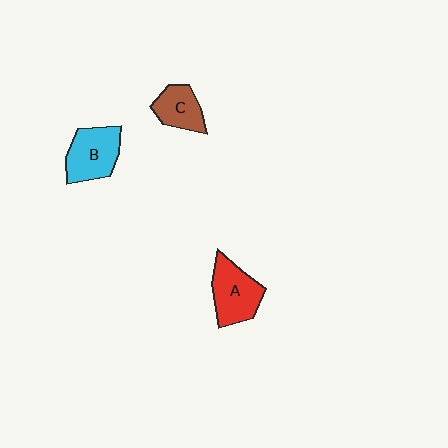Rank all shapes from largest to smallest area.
From largest to smallest: A (red), B (cyan), C (brown).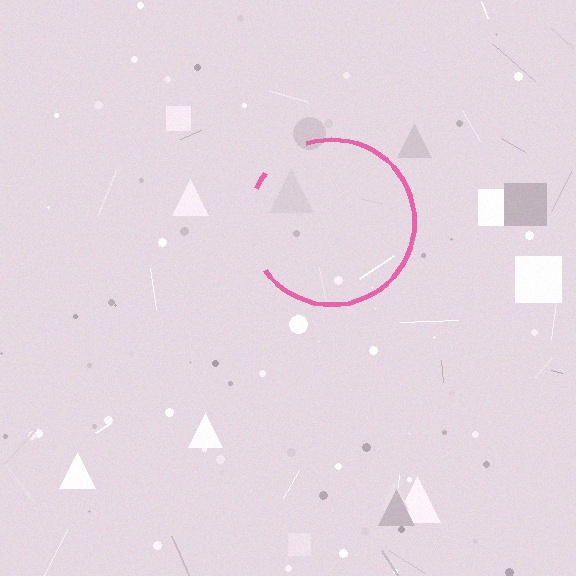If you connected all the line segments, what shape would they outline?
They would outline a circle.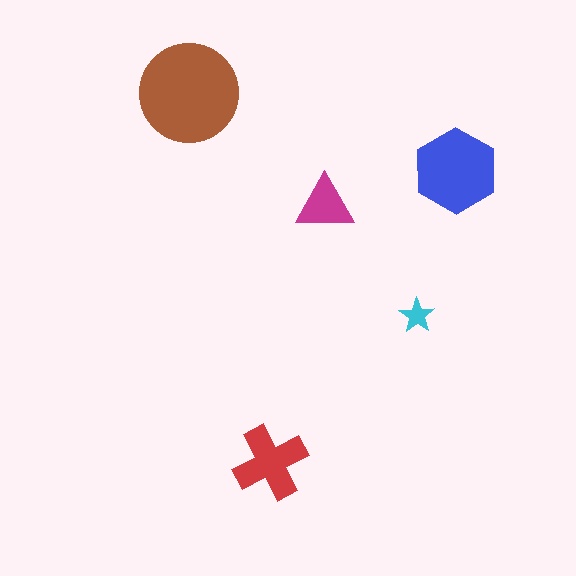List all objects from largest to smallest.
The brown circle, the blue hexagon, the red cross, the magenta triangle, the cyan star.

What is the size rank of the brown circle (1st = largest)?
1st.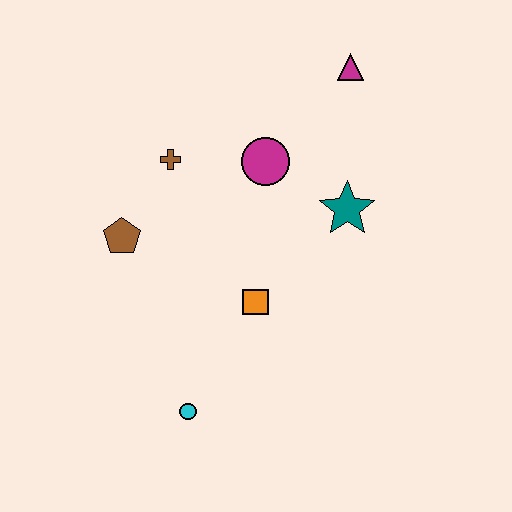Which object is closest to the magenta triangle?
The magenta circle is closest to the magenta triangle.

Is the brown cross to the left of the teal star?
Yes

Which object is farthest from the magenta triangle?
The cyan circle is farthest from the magenta triangle.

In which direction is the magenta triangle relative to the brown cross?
The magenta triangle is to the right of the brown cross.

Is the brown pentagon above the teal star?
No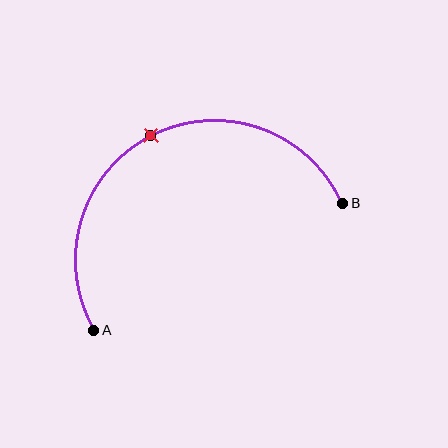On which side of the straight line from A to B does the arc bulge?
The arc bulges above the straight line connecting A and B.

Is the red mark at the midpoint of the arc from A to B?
Yes. The red mark lies on the arc at equal arc-length from both A and B — it is the arc midpoint.